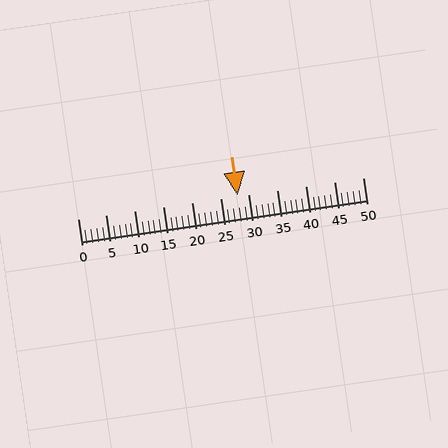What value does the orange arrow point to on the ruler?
The orange arrow points to approximately 28.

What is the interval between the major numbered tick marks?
The major tick marks are spaced 5 units apart.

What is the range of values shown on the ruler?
The ruler shows values from 0 to 50.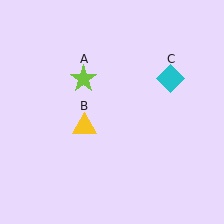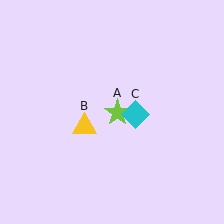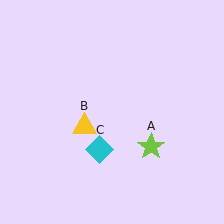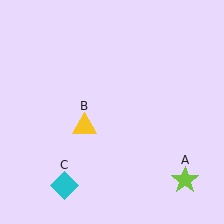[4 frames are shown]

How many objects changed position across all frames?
2 objects changed position: lime star (object A), cyan diamond (object C).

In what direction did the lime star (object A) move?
The lime star (object A) moved down and to the right.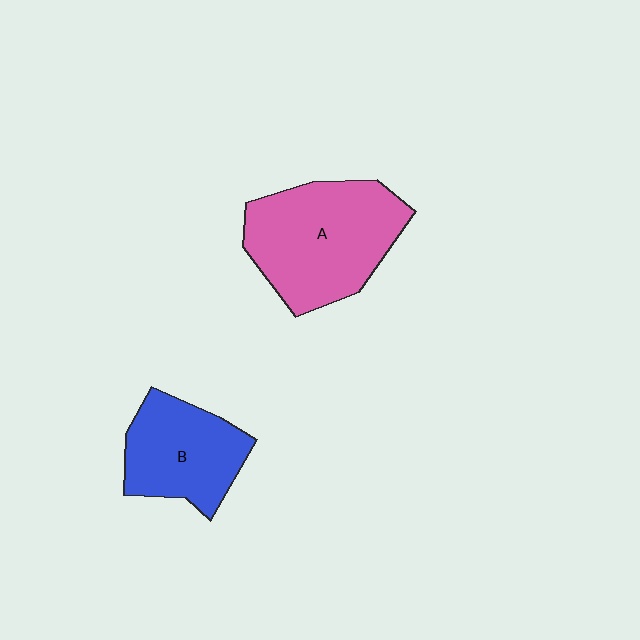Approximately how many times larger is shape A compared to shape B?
Approximately 1.4 times.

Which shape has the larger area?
Shape A (pink).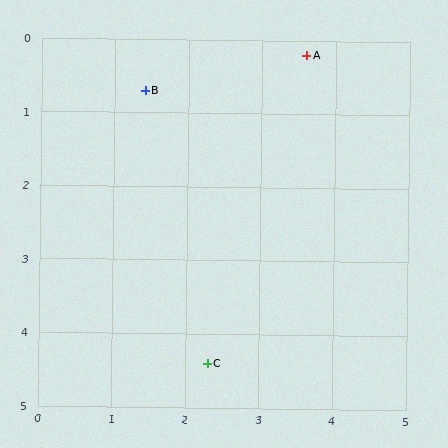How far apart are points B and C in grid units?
Points B and C are about 3.8 grid units apart.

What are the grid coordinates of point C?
Point C is at approximately (2.3, 4.4).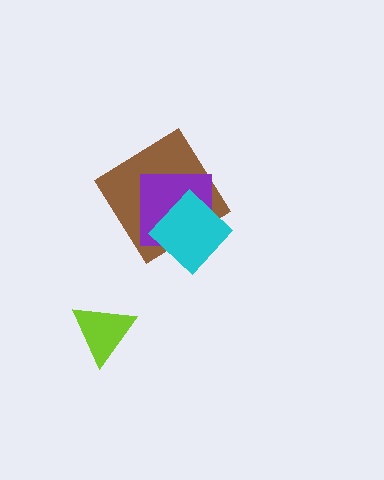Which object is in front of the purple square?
The cyan diamond is in front of the purple square.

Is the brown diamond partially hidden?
Yes, it is partially covered by another shape.